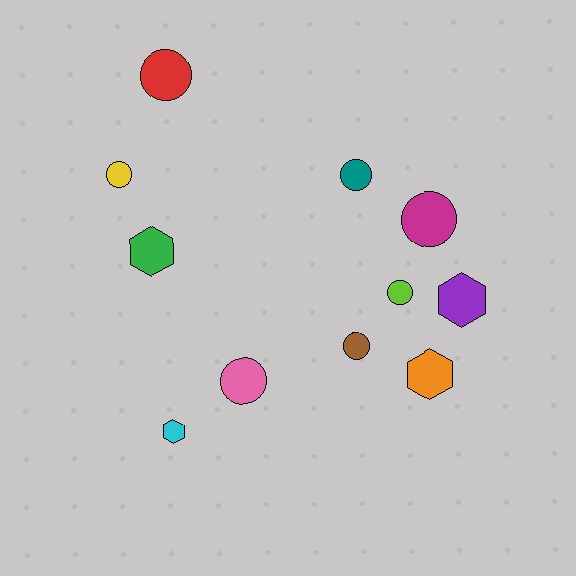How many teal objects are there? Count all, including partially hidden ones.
There is 1 teal object.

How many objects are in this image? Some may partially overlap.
There are 11 objects.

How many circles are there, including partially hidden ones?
There are 7 circles.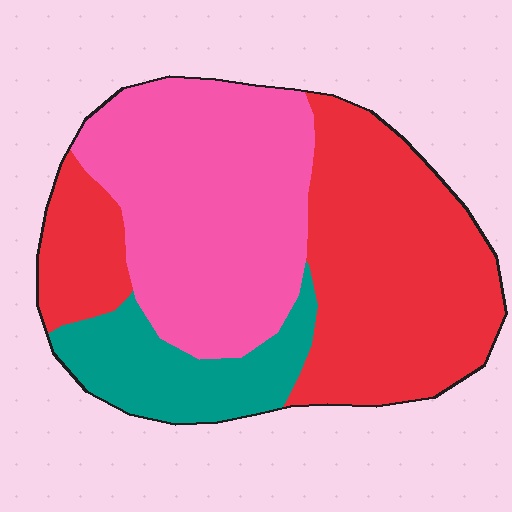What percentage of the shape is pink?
Pink covers 39% of the shape.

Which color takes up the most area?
Red, at roughly 45%.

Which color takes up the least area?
Teal, at roughly 15%.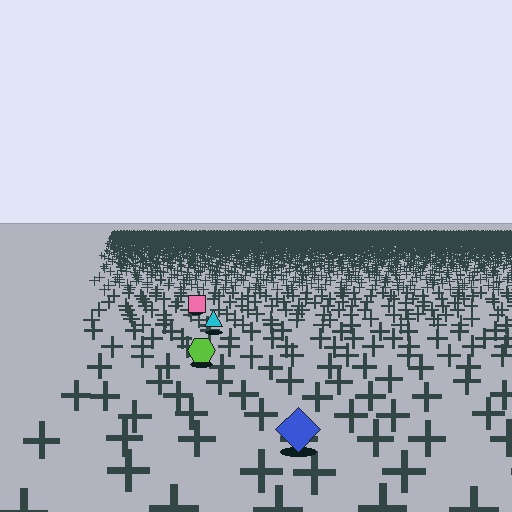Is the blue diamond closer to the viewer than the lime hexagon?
Yes. The blue diamond is closer — you can tell from the texture gradient: the ground texture is coarser near it.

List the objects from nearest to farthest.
From nearest to farthest: the blue diamond, the lime hexagon, the cyan triangle, the pink square.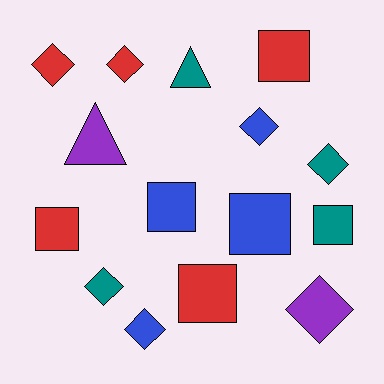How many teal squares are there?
There is 1 teal square.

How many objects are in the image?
There are 15 objects.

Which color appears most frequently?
Red, with 5 objects.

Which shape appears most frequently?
Diamond, with 7 objects.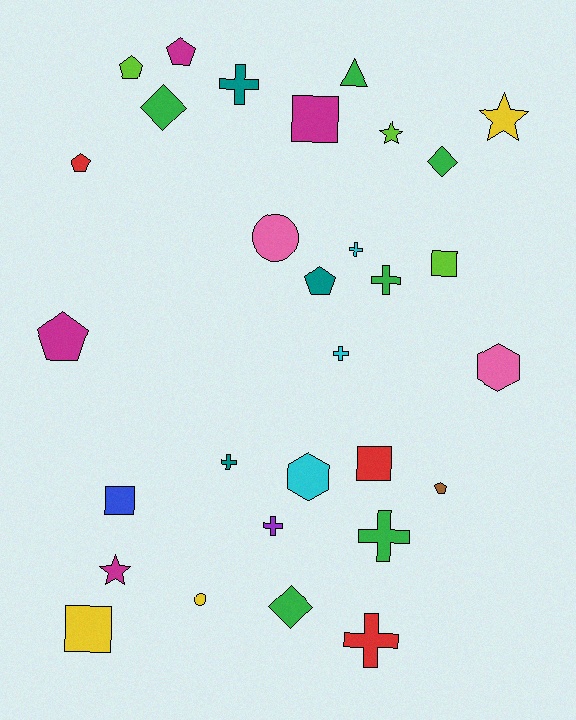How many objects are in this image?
There are 30 objects.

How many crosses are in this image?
There are 8 crosses.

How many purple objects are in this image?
There is 1 purple object.